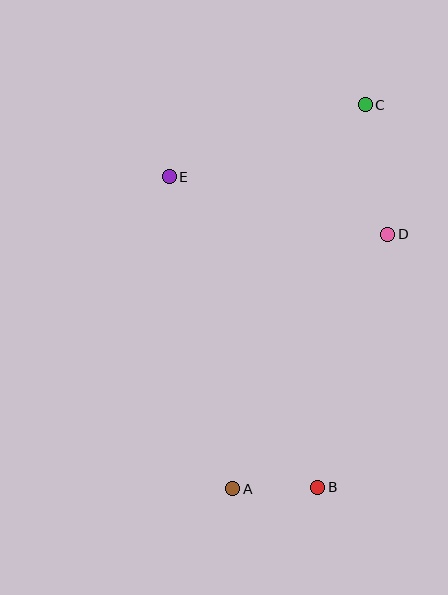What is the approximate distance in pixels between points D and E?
The distance between D and E is approximately 226 pixels.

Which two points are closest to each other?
Points A and B are closest to each other.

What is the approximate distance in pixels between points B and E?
The distance between B and E is approximately 345 pixels.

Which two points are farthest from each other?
Points A and C are farthest from each other.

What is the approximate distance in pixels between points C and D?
The distance between C and D is approximately 131 pixels.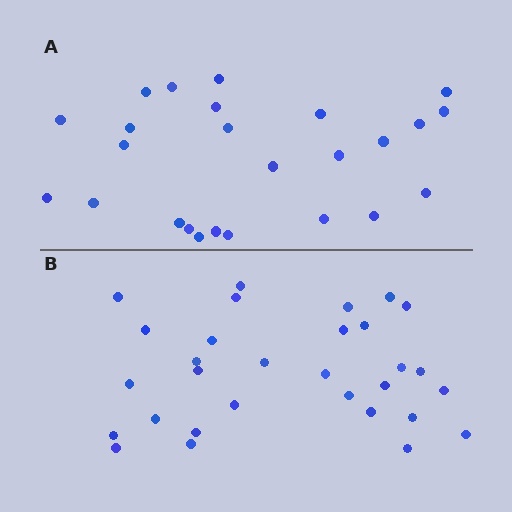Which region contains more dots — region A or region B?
Region B (the bottom region) has more dots.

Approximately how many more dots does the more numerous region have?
Region B has about 5 more dots than region A.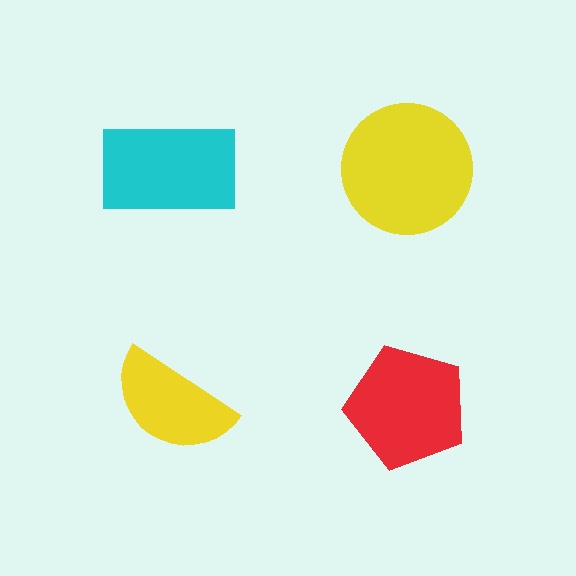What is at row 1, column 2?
A yellow circle.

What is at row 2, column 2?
A red pentagon.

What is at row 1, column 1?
A cyan rectangle.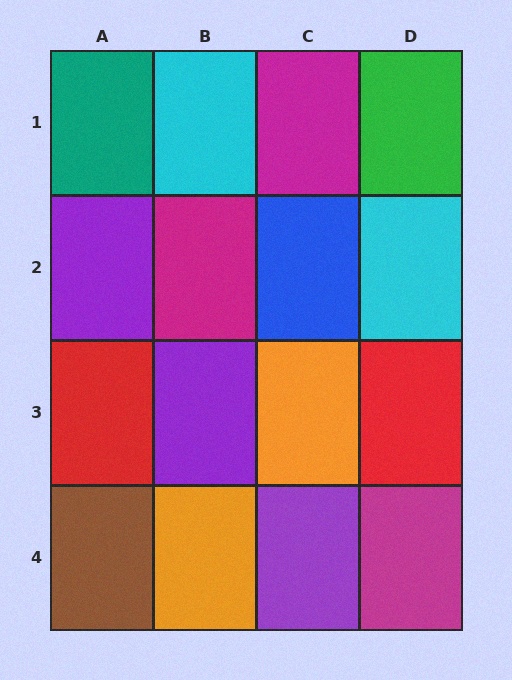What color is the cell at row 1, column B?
Cyan.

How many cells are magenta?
3 cells are magenta.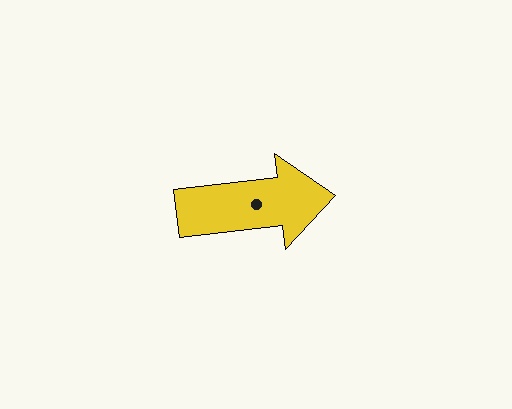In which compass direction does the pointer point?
East.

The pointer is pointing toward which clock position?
Roughly 3 o'clock.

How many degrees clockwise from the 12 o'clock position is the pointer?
Approximately 83 degrees.